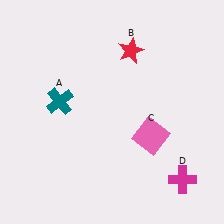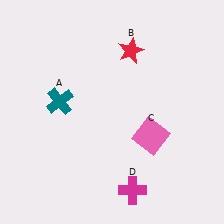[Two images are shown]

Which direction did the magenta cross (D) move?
The magenta cross (D) moved left.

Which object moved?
The magenta cross (D) moved left.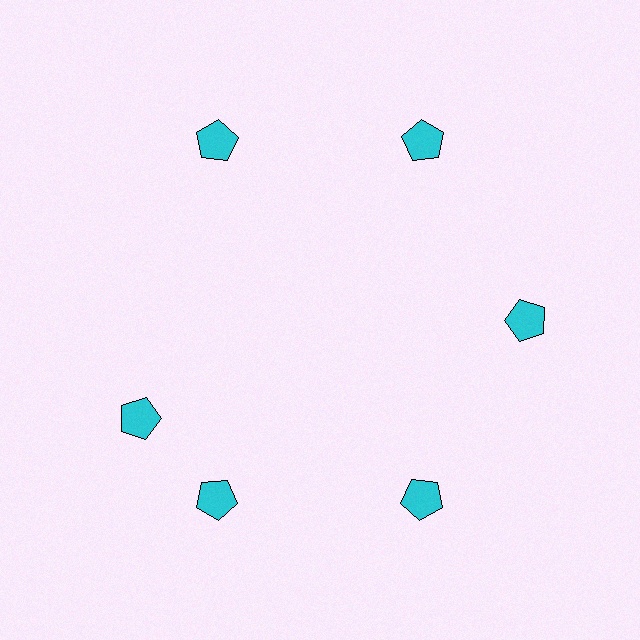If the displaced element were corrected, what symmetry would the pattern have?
It would have 6-fold rotational symmetry — the pattern would map onto itself every 60 degrees.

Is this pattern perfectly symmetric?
No. The 6 cyan pentagons are arranged in a ring, but one element near the 9 o'clock position is rotated out of alignment along the ring, breaking the 6-fold rotational symmetry.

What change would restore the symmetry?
The symmetry would be restored by rotating it back into even spacing with its neighbors so that all 6 pentagons sit at equal angles and equal distance from the center.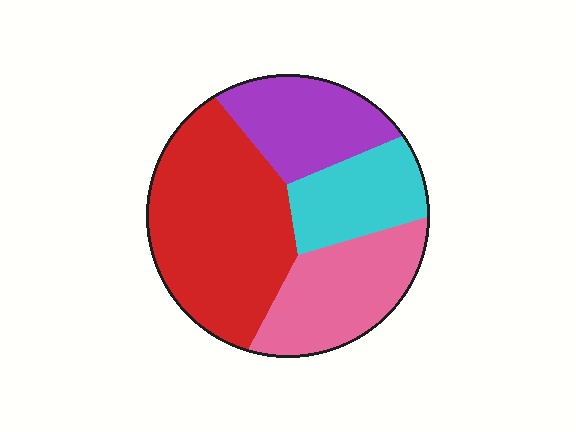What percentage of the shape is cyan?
Cyan covers 17% of the shape.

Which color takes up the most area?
Red, at roughly 40%.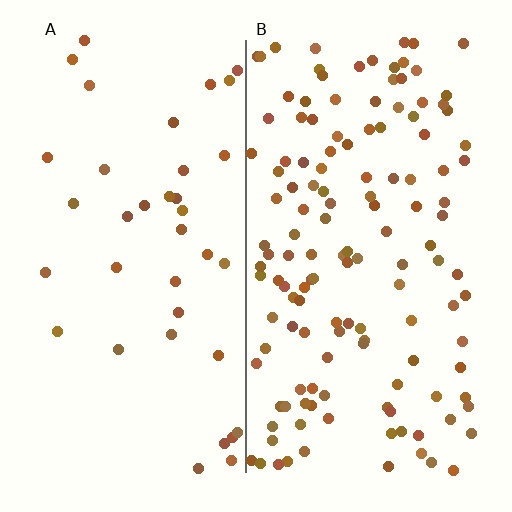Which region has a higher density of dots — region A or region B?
B (the right).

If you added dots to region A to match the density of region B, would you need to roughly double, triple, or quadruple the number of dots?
Approximately quadruple.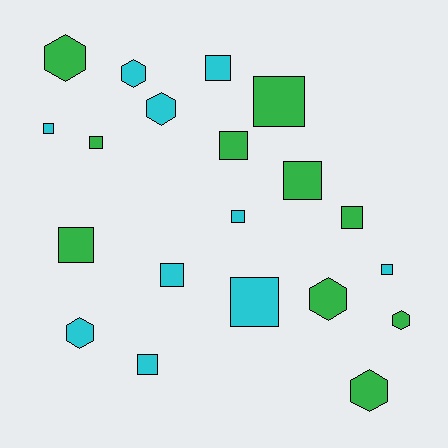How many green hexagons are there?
There are 4 green hexagons.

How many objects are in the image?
There are 20 objects.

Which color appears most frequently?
Green, with 10 objects.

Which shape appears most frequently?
Square, with 13 objects.